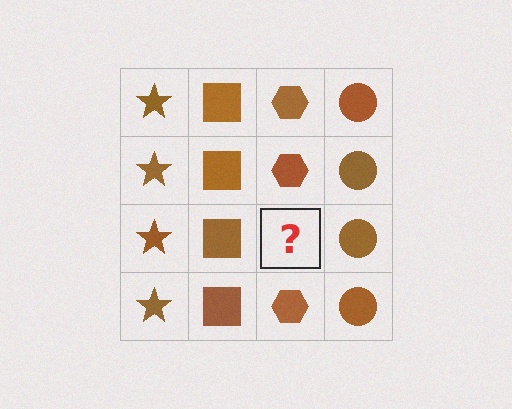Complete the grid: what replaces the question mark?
The question mark should be replaced with a brown hexagon.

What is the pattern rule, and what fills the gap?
The rule is that each column has a consistent shape. The gap should be filled with a brown hexagon.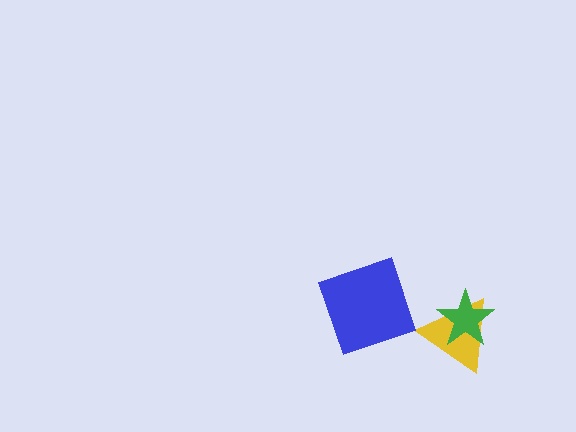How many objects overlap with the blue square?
0 objects overlap with the blue square.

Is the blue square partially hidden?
No, no other shape covers it.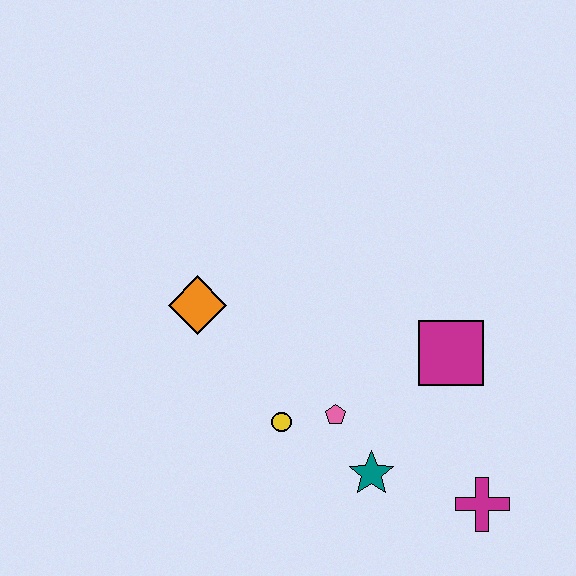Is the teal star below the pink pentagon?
Yes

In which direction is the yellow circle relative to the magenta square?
The yellow circle is to the left of the magenta square.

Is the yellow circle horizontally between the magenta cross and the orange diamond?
Yes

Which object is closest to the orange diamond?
The yellow circle is closest to the orange diamond.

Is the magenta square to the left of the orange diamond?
No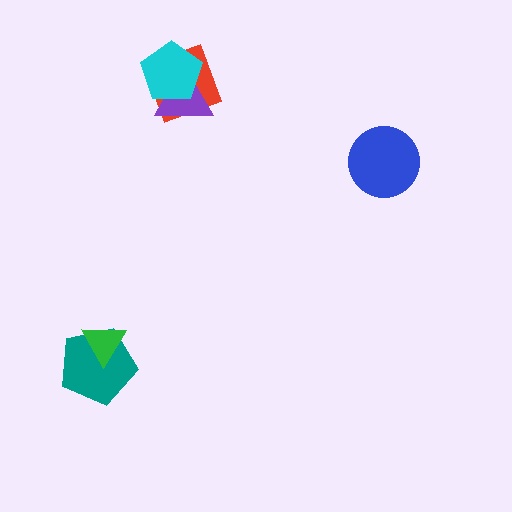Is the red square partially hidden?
Yes, it is partially covered by another shape.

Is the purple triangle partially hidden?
Yes, it is partially covered by another shape.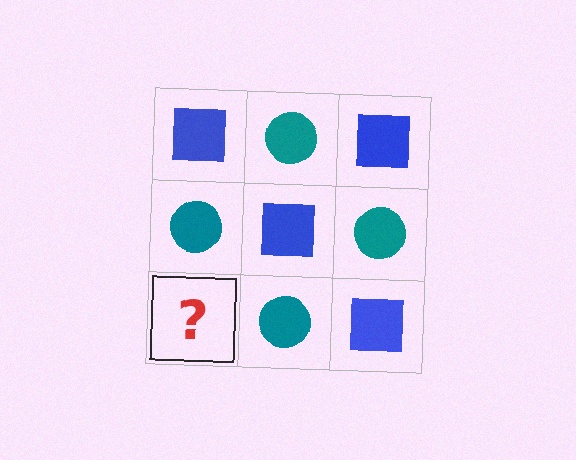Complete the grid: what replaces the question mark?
The question mark should be replaced with a blue square.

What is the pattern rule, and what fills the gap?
The rule is that it alternates blue square and teal circle in a checkerboard pattern. The gap should be filled with a blue square.